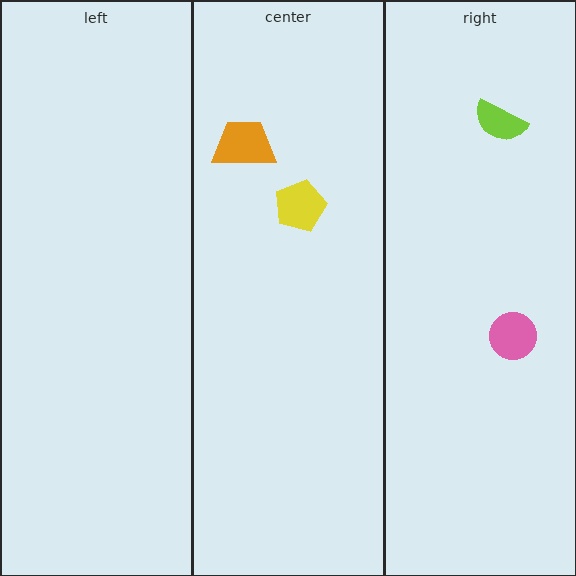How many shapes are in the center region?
2.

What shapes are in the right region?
The lime semicircle, the pink circle.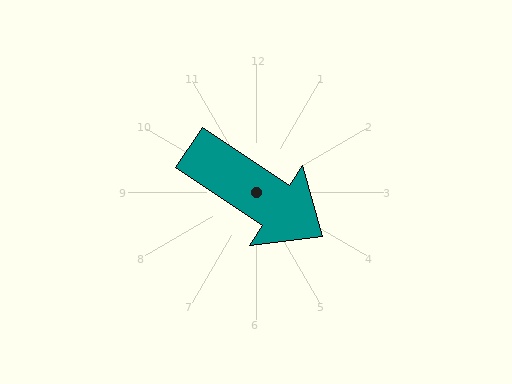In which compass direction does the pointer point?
Southeast.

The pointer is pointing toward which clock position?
Roughly 4 o'clock.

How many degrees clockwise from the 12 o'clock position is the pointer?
Approximately 124 degrees.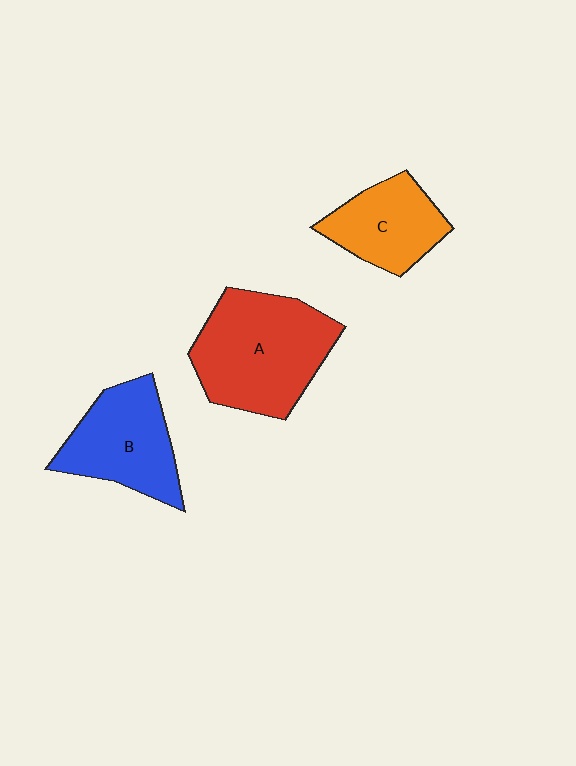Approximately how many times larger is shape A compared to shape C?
Approximately 1.7 times.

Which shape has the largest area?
Shape A (red).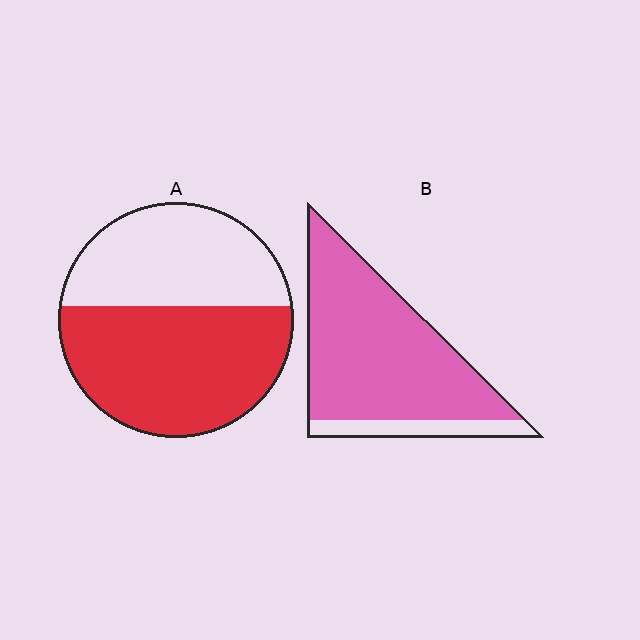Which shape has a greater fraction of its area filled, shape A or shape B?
Shape B.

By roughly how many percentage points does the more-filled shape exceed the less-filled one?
By roughly 30 percentage points (B over A).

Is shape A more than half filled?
Yes.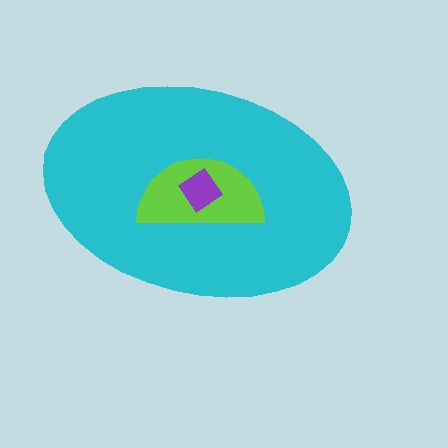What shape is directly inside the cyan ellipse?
The lime semicircle.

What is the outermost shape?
The cyan ellipse.